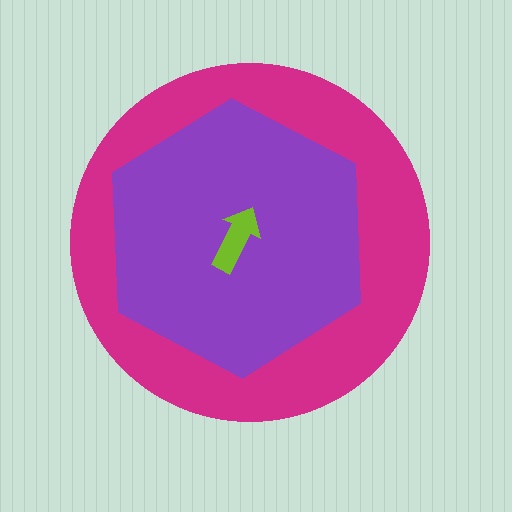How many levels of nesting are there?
3.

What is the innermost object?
The lime arrow.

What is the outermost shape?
The magenta circle.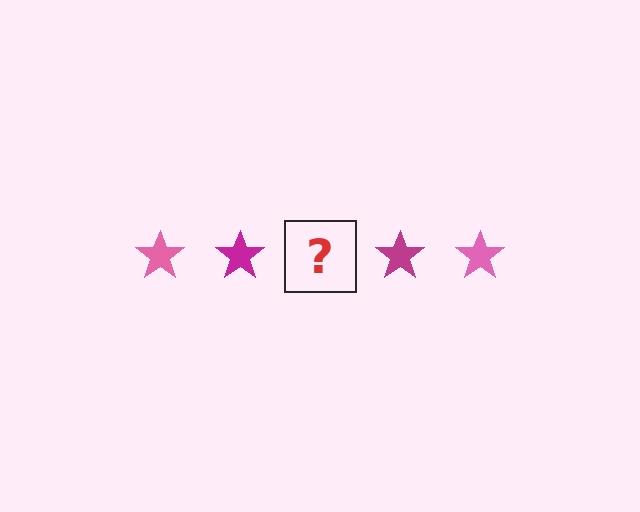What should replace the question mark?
The question mark should be replaced with a pink star.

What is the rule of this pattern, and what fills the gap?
The rule is that the pattern cycles through pink, magenta stars. The gap should be filled with a pink star.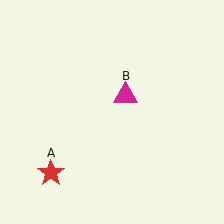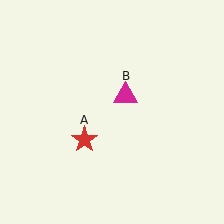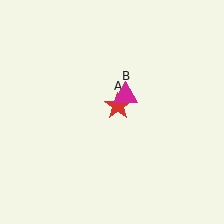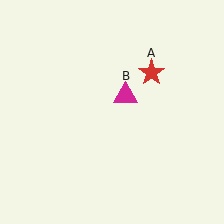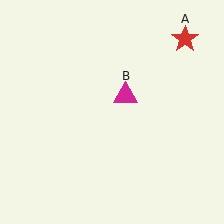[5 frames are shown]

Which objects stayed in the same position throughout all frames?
Magenta triangle (object B) remained stationary.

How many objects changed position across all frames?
1 object changed position: red star (object A).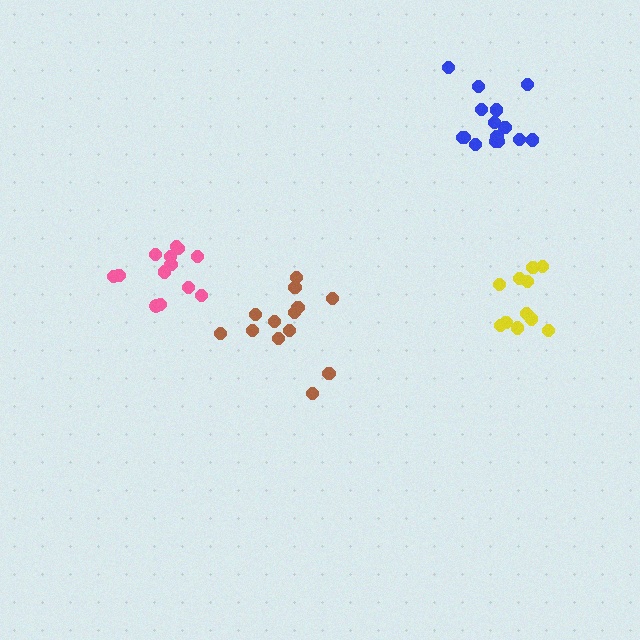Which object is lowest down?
The brown cluster is bottommost.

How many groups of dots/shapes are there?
There are 4 groups.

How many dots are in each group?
Group 1: 11 dots, Group 2: 13 dots, Group 3: 13 dots, Group 4: 15 dots (52 total).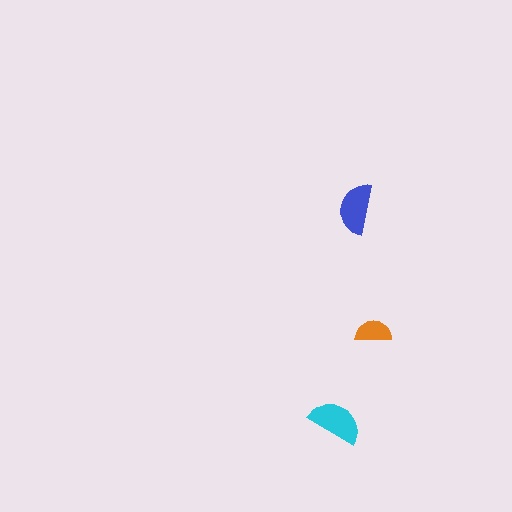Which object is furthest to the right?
The orange semicircle is rightmost.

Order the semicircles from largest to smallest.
the cyan one, the blue one, the orange one.